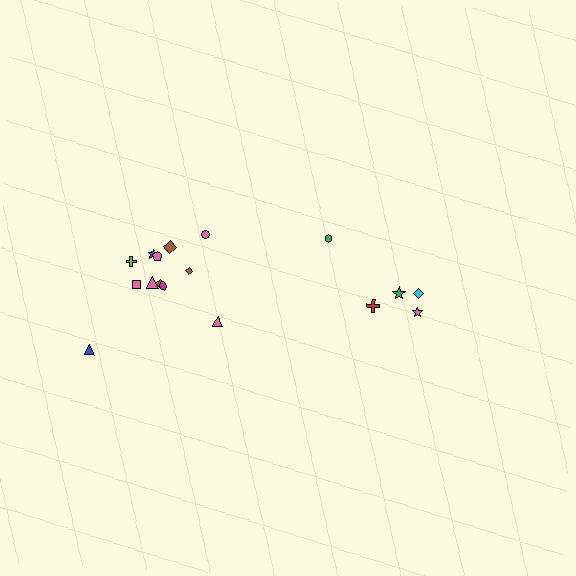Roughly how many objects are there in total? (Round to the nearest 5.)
Roughly 15 objects in total.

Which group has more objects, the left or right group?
The left group.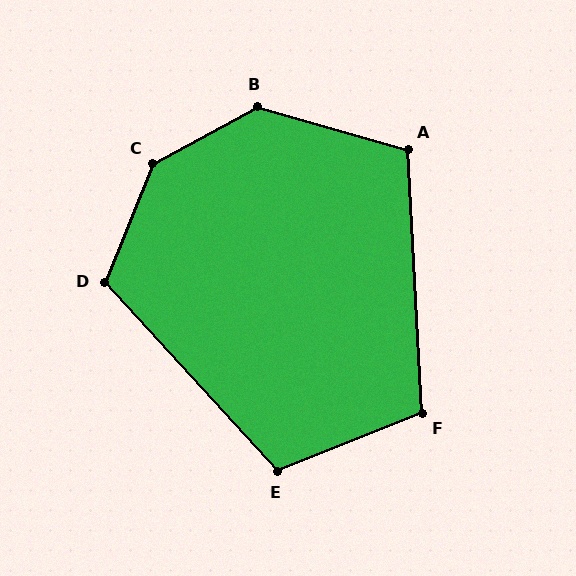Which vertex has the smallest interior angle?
A, at approximately 109 degrees.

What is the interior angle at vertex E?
Approximately 111 degrees (obtuse).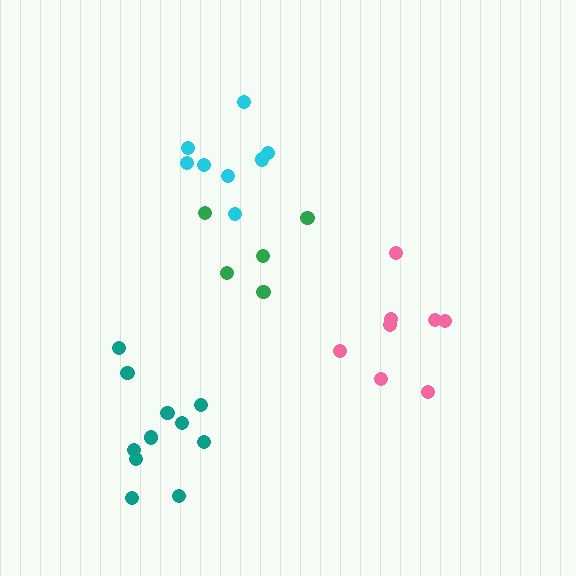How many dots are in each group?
Group 1: 8 dots, Group 2: 11 dots, Group 3: 8 dots, Group 4: 5 dots (32 total).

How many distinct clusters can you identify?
There are 4 distinct clusters.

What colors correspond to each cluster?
The clusters are colored: cyan, teal, pink, green.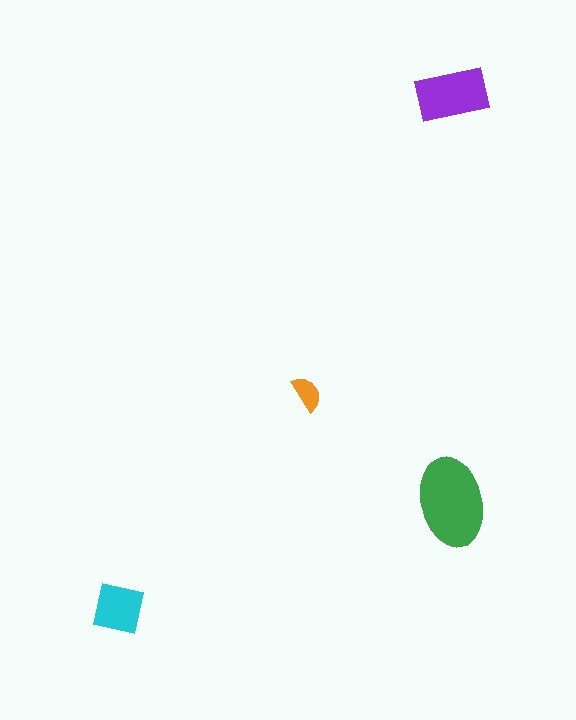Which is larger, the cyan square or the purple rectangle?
The purple rectangle.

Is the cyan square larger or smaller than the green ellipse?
Smaller.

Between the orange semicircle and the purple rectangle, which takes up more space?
The purple rectangle.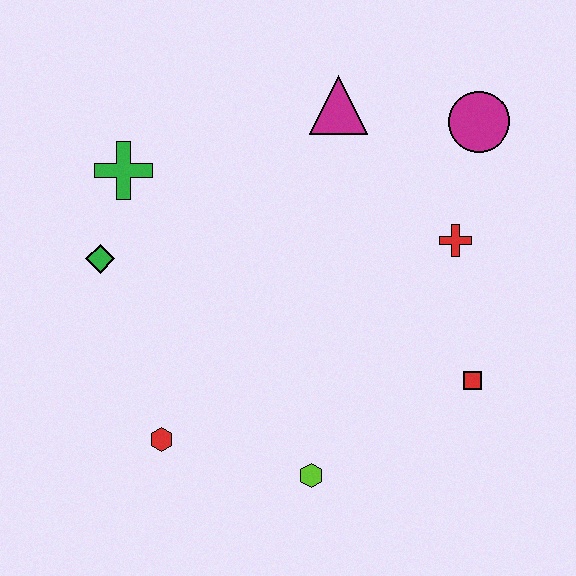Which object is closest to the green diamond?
The green cross is closest to the green diamond.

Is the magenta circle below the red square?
No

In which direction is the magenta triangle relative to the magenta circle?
The magenta triangle is to the left of the magenta circle.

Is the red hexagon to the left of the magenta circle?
Yes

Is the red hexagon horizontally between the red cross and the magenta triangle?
No